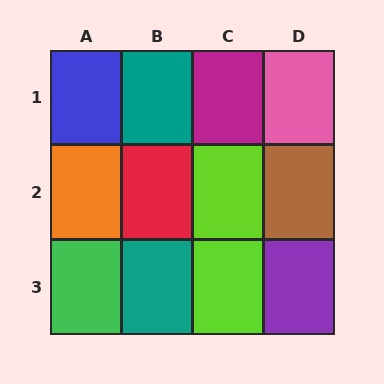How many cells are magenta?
1 cell is magenta.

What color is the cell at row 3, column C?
Lime.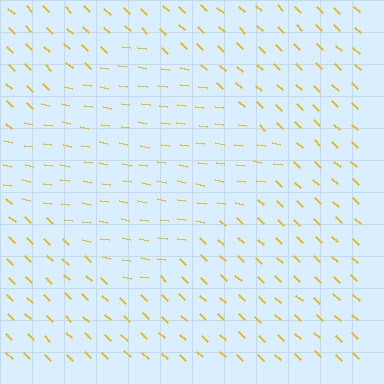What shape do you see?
I see a diamond.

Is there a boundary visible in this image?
Yes, there is a texture boundary formed by a change in line orientation.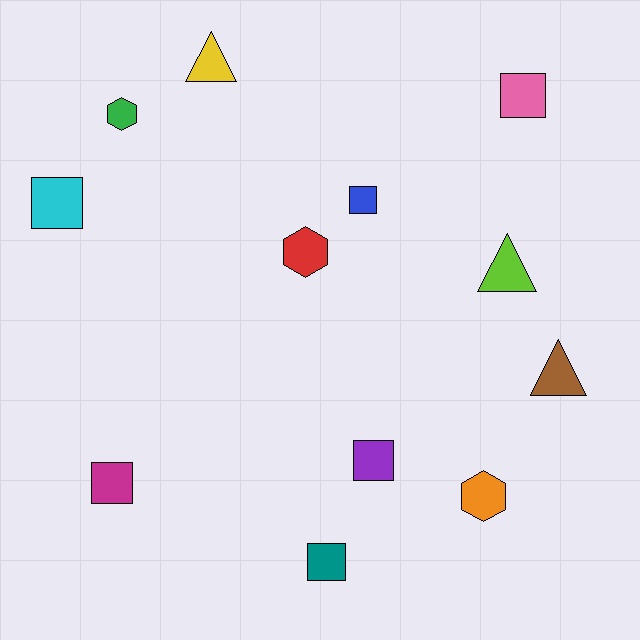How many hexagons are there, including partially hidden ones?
There are 3 hexagons.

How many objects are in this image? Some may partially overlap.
There are 12 objects.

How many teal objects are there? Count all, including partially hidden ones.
There is 1 teal object.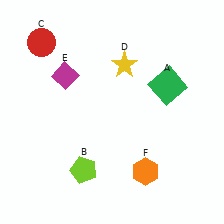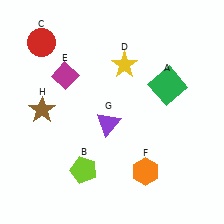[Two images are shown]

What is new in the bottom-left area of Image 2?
A purple triangle (G) was added in the bottom-left area of Image 2.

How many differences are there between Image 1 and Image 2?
There are 2 differences between the two images.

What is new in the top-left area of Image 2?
A brown star (H) was added in the top-left area of Image 2.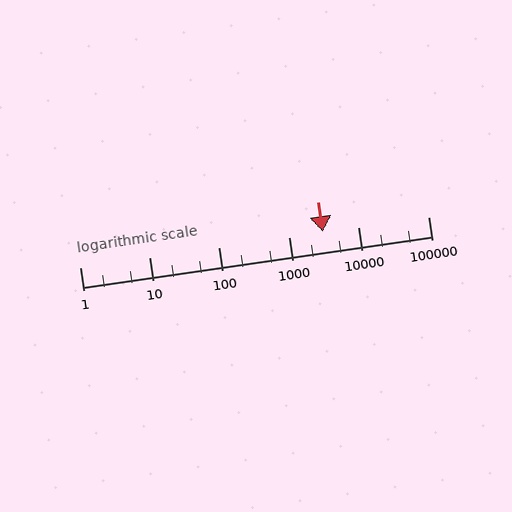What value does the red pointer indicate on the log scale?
The pointer indicates approximately 3100.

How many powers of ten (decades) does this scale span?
The scale spans 5 decades, from 1 to 100000.